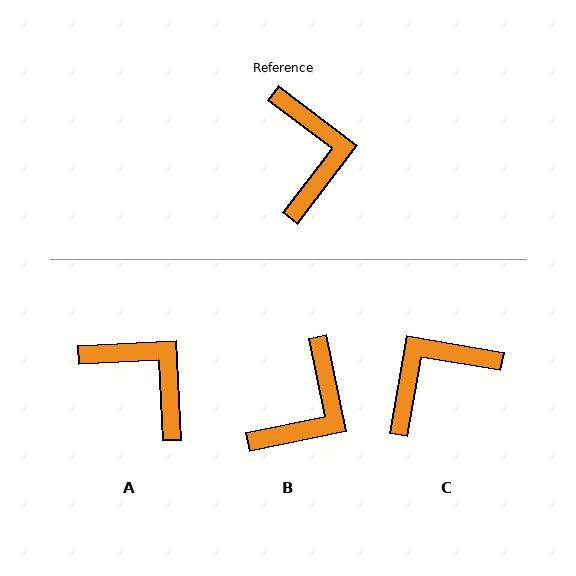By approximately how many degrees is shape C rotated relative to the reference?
Approximately 117 degrees counter-clockwise.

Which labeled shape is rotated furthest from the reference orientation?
C, about 117 degrees away.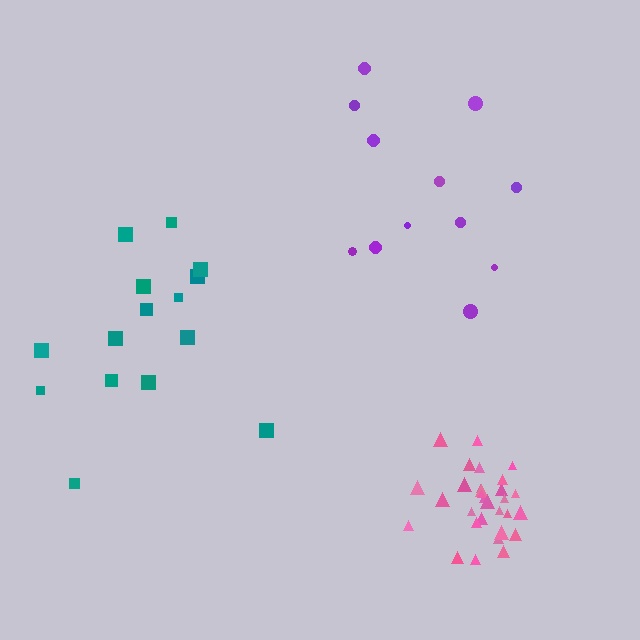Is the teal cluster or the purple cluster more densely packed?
Teal.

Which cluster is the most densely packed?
Pink.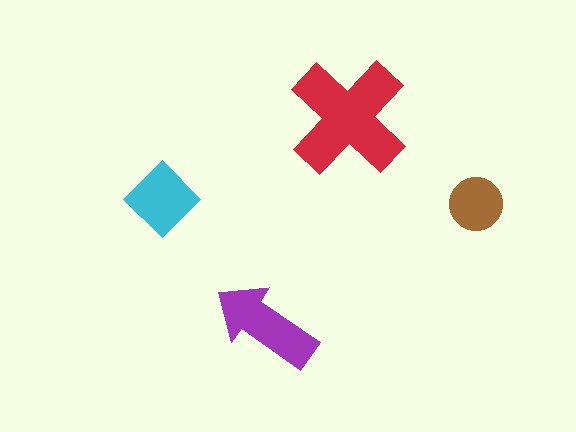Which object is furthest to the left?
The cyan diamond is leftmost.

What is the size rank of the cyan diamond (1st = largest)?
3rd.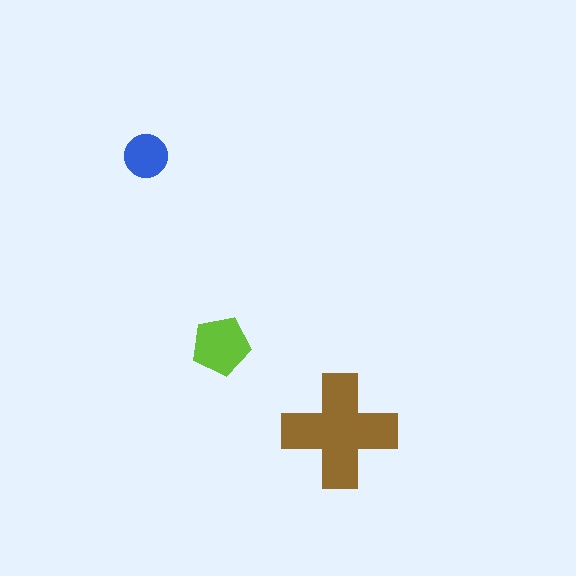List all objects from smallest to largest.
The blue circle, the lime pentagon, the brown cross.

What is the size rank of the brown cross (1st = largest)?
1st.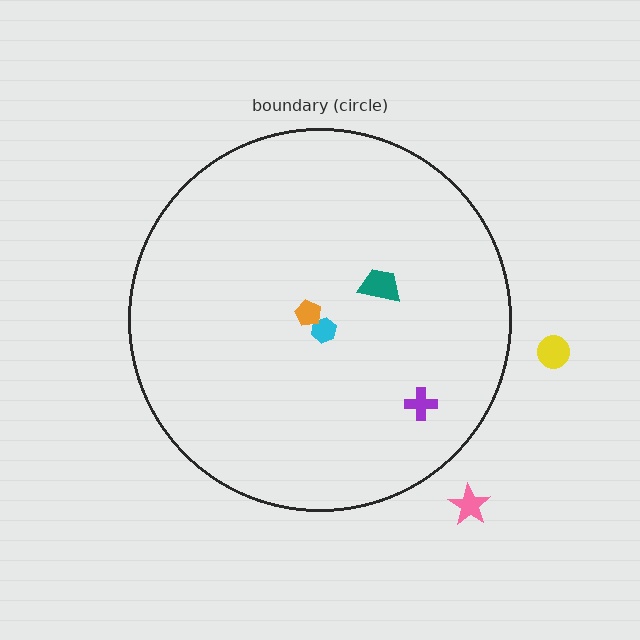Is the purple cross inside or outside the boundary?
Inside.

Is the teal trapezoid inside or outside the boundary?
Inside.